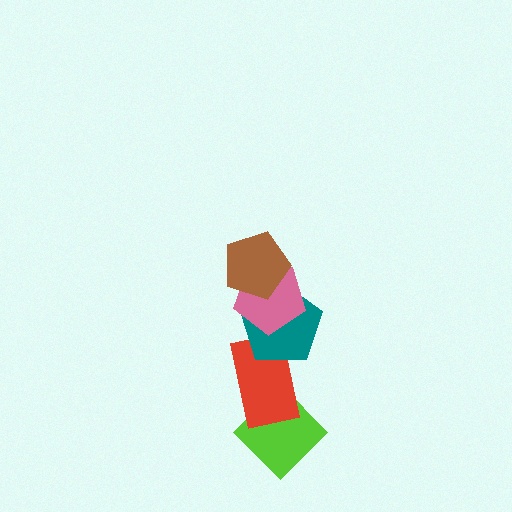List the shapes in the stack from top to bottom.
From top to bottom: the brown pentagon, the pink pentagon, the teal pentagon, the red rectangle, the lime diamond.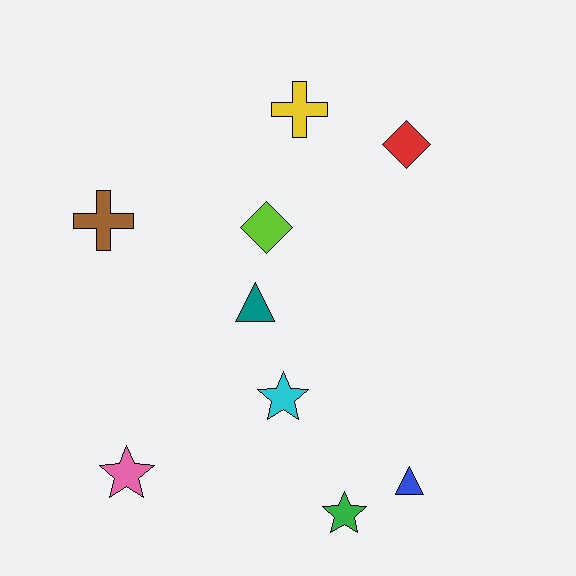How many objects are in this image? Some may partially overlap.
There are 9 objects.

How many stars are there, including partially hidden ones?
There are 3 stars.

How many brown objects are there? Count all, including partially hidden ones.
There is 1 brown object.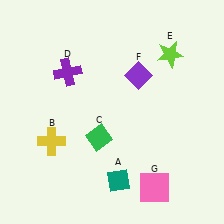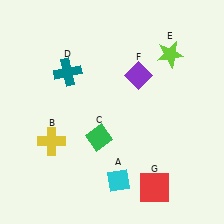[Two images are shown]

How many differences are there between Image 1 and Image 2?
There are 3 differences between the two images.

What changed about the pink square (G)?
In Image 1, G is pink. In Image 2, it changed to red.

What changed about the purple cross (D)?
In Image 1, D is purple. In Image 2, it changed to teal.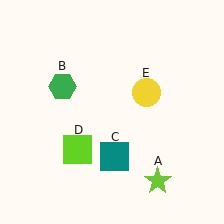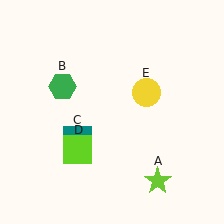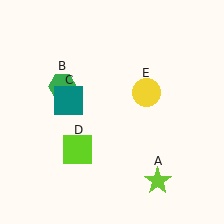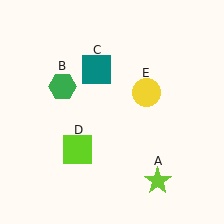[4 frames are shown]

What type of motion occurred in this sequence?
The teal square (object C) rotated clockwise around the center of the scene.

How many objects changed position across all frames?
1 object changed position: teal square (object C).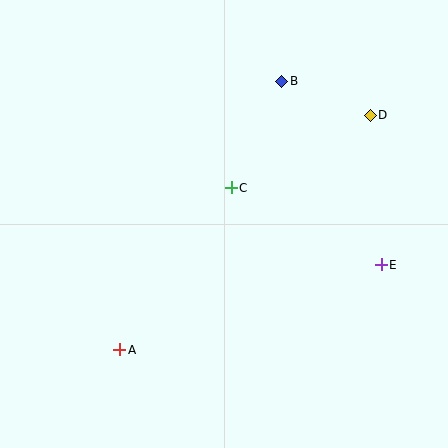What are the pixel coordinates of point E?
Point E is at (381, 265).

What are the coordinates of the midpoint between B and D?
The midpoint between B and D is at (326, 98).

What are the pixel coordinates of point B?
Point B is at (282, 81).